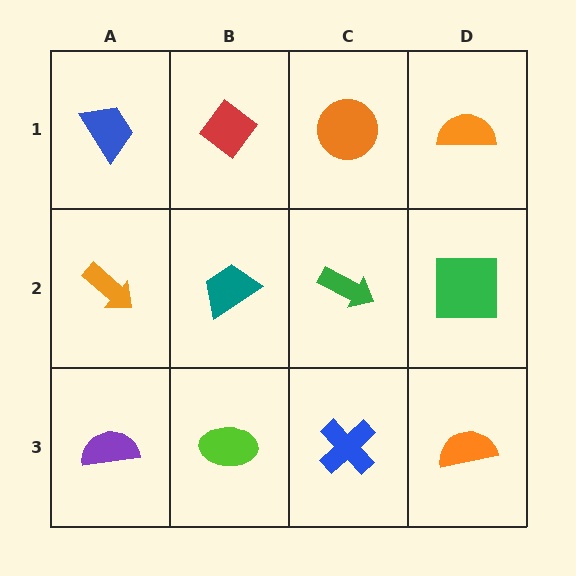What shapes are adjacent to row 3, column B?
A teal trapezoid (row 2, column B), a purple semicircle (row 3, column A), a blue cross (row 3, column C).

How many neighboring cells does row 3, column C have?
3.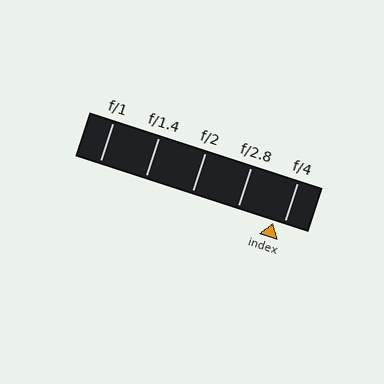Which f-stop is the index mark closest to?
The index mark is closest to f/4.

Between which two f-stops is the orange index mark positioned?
The index mark is between f/2.8 and f/4.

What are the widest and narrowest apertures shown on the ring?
The widest aperture shown is f/1 and the narrowest is f/4.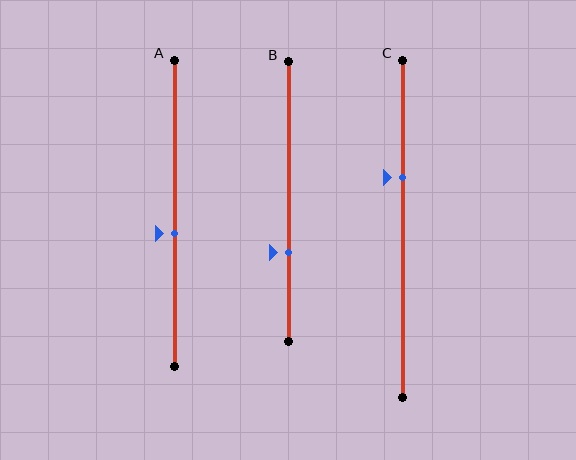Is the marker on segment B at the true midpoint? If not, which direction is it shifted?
No, the marker on segment B is shifted downward by about 18% of the segment length.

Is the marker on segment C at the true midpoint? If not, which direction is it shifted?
No, the marker on segment C is shifted upward by about 15% of the segment length.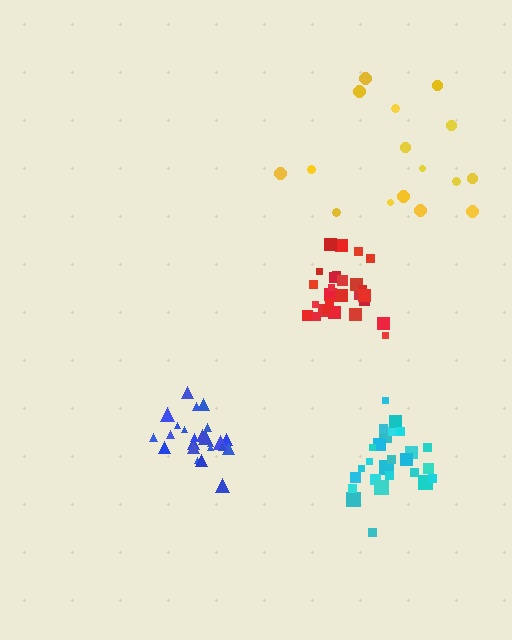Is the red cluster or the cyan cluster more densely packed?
Red.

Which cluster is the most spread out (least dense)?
Yellow.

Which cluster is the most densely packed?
Red.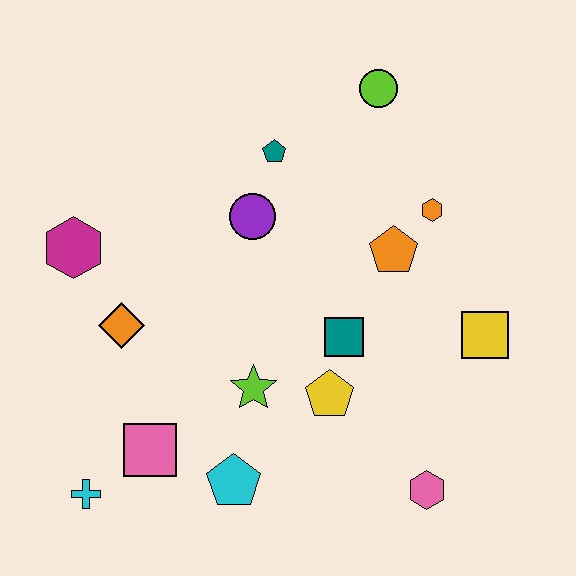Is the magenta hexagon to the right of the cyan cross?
No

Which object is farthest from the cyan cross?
The lime circle is farthest from the cyan cross.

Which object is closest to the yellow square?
The orange pentagon is closest to the yellow square.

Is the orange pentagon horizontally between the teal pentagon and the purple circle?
No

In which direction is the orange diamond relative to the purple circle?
The orange diamond is to the left of the purple circle.